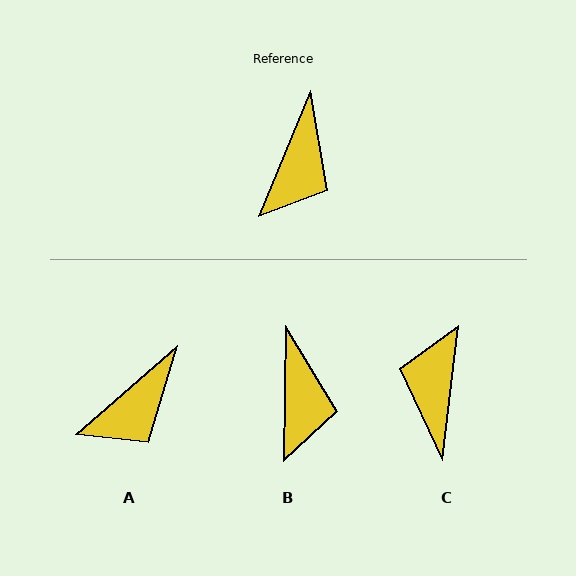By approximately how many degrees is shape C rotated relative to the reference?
Approximately 165 degrees clockwise.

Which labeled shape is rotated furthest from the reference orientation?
C, about 165 degrees away.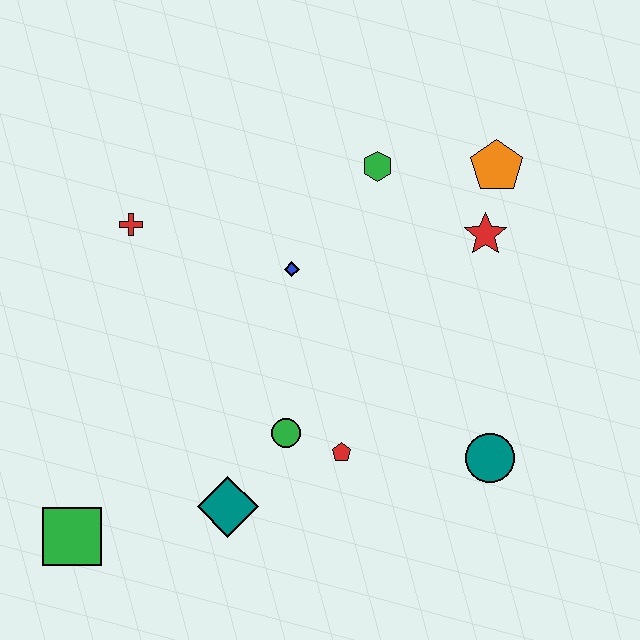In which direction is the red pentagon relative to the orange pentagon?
The red pentagon is below the orange pentagon.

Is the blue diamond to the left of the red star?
Yes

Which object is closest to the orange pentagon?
The red star is closest to the orange pentagon.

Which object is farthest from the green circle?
The orange pentagon is farthest from the green circle.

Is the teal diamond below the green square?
No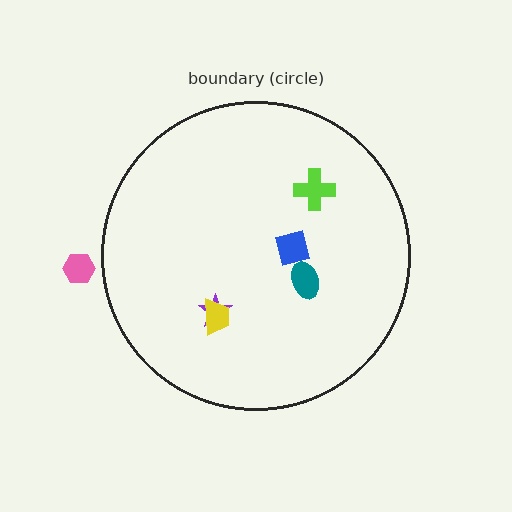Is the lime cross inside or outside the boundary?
Inside.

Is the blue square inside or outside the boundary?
Inside.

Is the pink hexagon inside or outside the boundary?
Outside.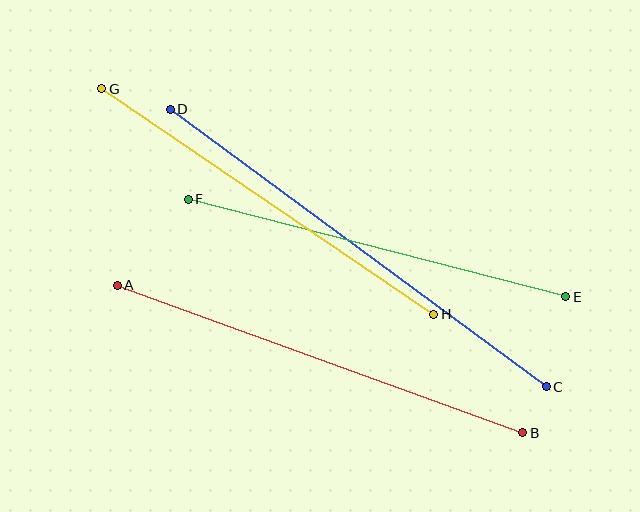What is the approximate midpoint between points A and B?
The midpoint is at approximately (320, 359) pixels.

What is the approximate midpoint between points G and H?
The midpoint is at approximately (268, 202) pixels.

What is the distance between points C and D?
The distance is approximately 468 pixels.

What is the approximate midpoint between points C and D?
The midpoint is at approximately (358, 248) pixels.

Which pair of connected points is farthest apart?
Points C and D are farthest apart.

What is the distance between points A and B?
The distance is approximately 431 pixels.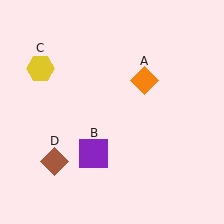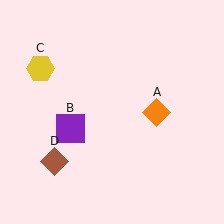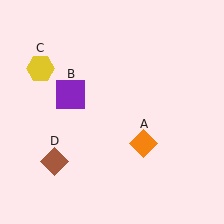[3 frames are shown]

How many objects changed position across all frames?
2 objects changed position: orange diamond (object A), purple square (object B).